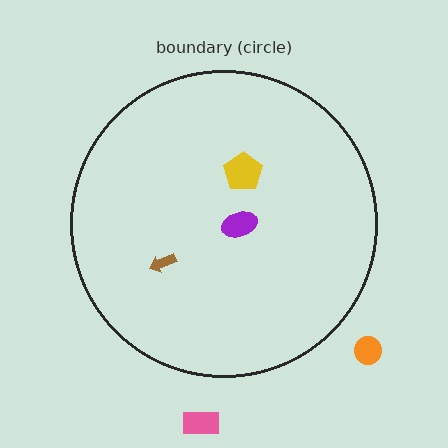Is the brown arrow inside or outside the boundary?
Inside.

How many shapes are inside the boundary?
3 inside, 2 outside.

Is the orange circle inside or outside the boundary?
Outside.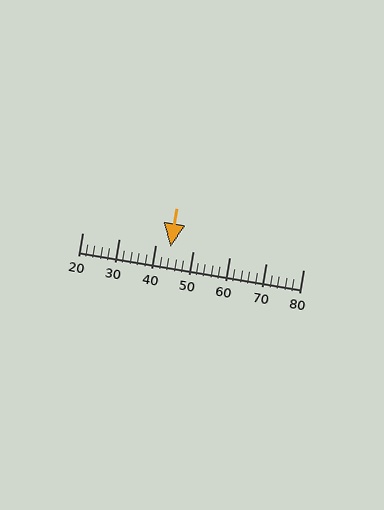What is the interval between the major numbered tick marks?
The major tick marks are spaced 10 units apart.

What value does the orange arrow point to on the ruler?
The orange arrow points to approximately 44.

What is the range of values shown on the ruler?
The ruler shows values from 20 to 80.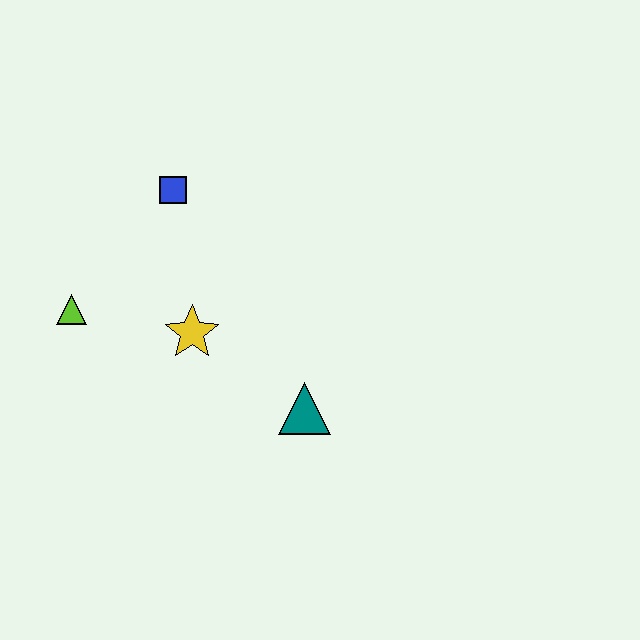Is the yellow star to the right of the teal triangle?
No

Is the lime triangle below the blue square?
Yes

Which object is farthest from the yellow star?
The blue square is farthest from the yellow star.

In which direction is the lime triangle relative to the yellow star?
The lime triangle is to the left of the yellow star.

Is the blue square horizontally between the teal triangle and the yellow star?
No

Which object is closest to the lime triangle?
The yellow star is closest to the lime triangle.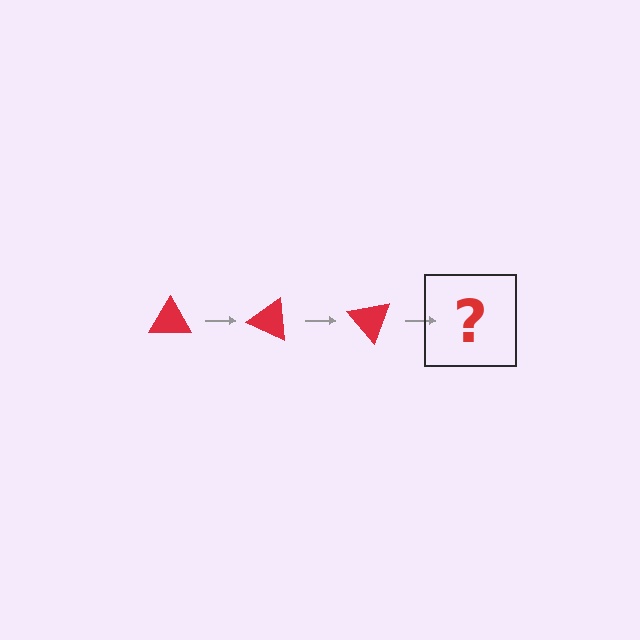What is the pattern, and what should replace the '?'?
The pattern is that the triangle rotates 25 degrees each step. The '?' should be a red triangle rotated 75 degrees.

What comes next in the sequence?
The next element should be a red triangle rotated 75 degrees.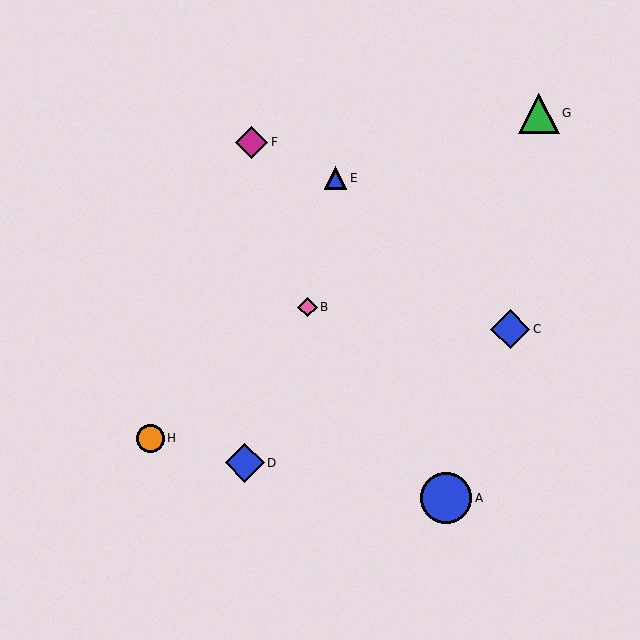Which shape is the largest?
The blue circle (labeled A) is the largest.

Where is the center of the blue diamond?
The center of the blue diamond is at (245, 463).